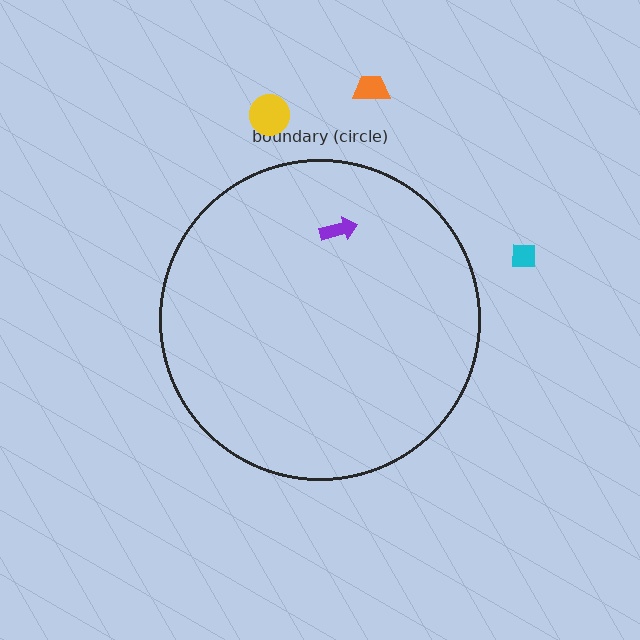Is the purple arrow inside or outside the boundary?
Inside.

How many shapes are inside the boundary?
1 inside, 3 outside.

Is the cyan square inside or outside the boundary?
Outside.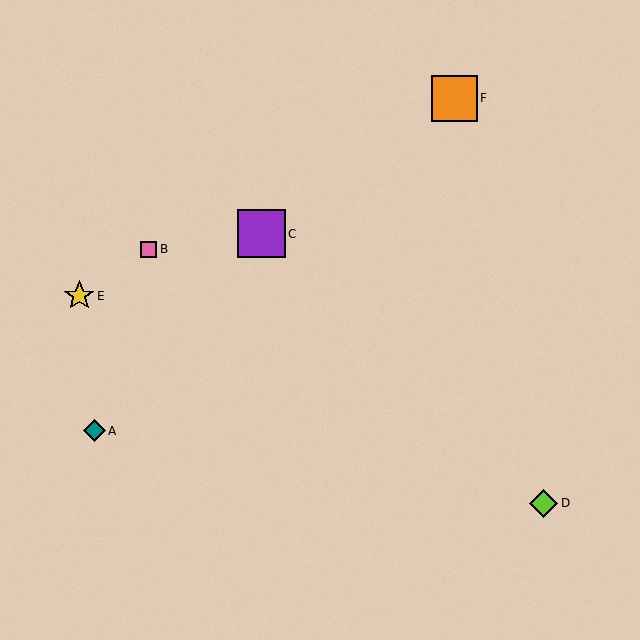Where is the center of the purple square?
The center of the purple square is at (261, 234).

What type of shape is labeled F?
Shape F is an orange square.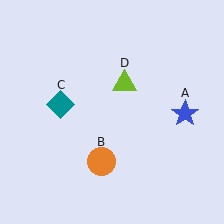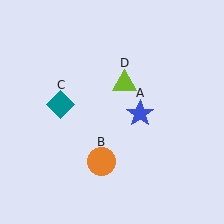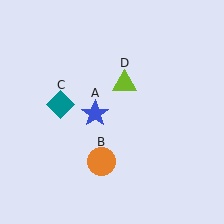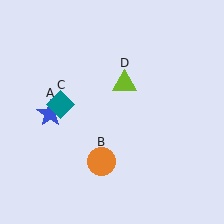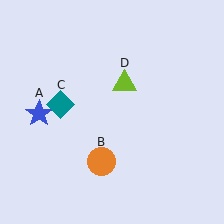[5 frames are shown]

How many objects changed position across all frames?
1 object changed position: blue star (object A).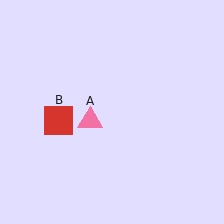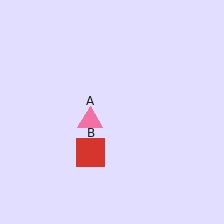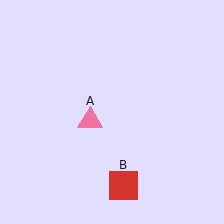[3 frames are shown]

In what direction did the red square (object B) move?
The red square (object B) moved down and to the right.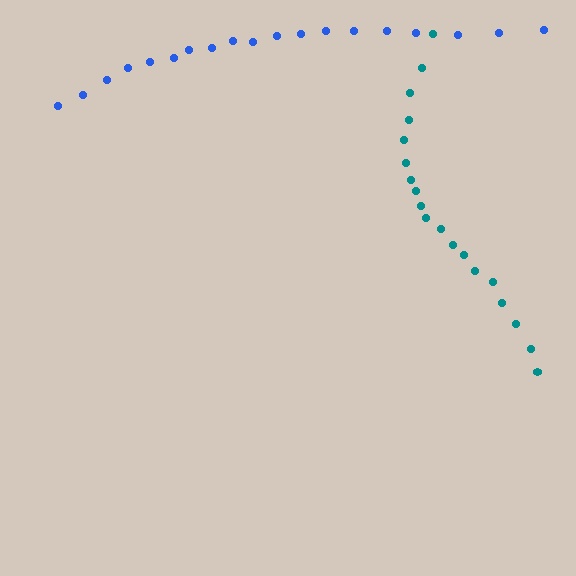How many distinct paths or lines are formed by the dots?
There are 2 distinct paths.